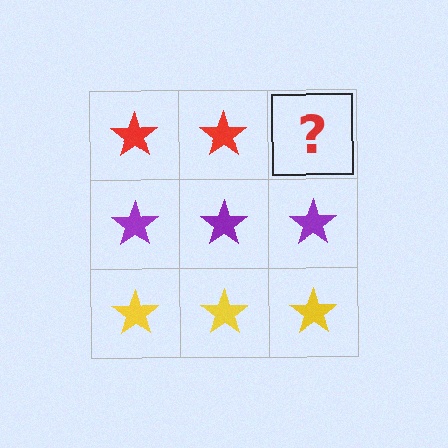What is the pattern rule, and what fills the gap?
The rule is that each row has a consistent color. The gap should be filled with a red star.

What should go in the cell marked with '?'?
The missing cell should contain a red star.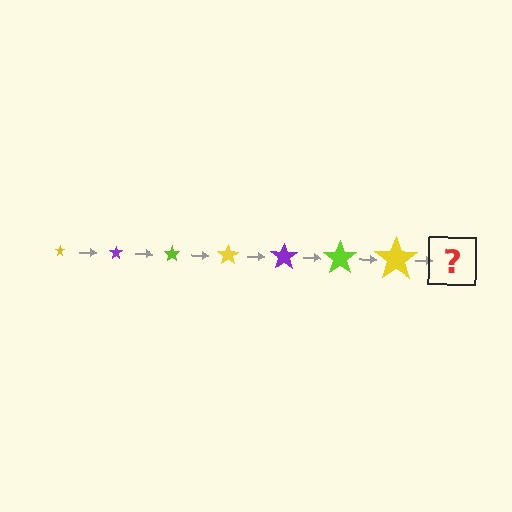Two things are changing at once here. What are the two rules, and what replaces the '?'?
The two rules are that the star grows larger each step and the color cycles through yellow, purple, and lime. The '?' should be a purple star, larger than the previous one.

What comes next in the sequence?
The next element should be a purple star, larger than the previous one.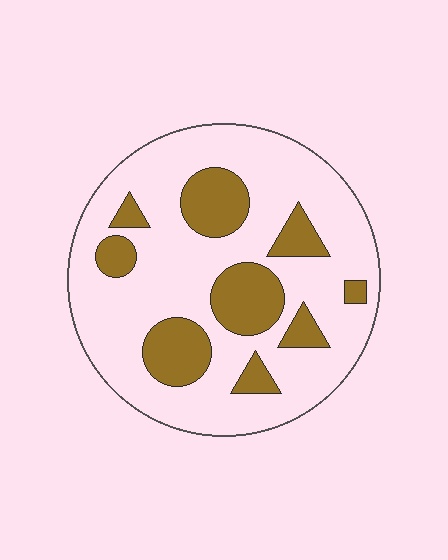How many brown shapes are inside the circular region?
9.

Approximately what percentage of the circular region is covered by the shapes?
Approximately 25%.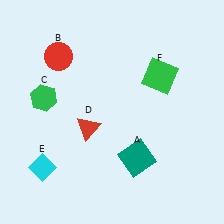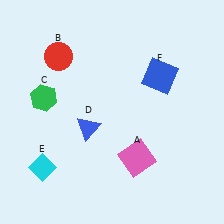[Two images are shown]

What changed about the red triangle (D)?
In Image 1, D is red. In Image 2, it changed to blue.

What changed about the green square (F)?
In Image 1, F is green. In Image 2, it changed to blue.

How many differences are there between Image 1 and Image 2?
There are 3 differences between the two images.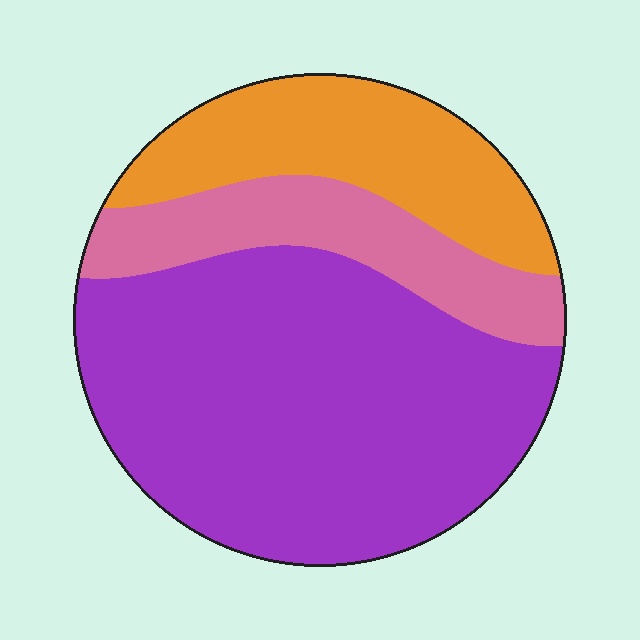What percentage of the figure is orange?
Orange takes up about one quarter (1/4) of the figure.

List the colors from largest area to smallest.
From largest to smallest: purple, orange, pink.